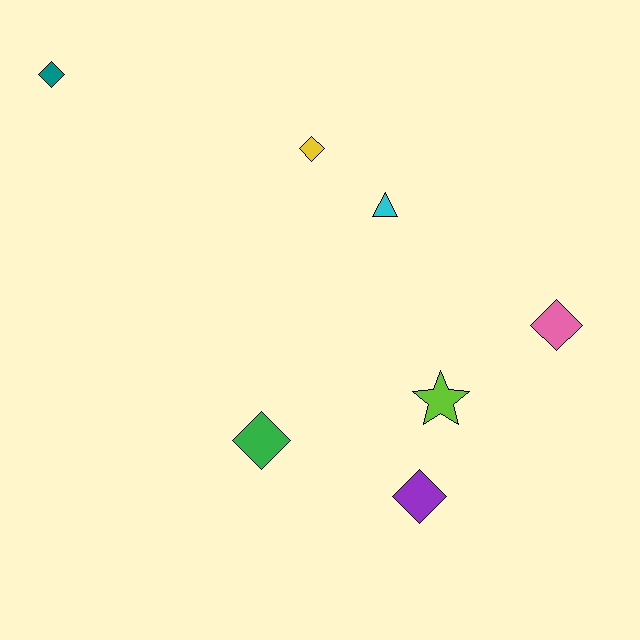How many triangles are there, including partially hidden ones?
There is 1 triangle.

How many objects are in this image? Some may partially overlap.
There are 7 objects.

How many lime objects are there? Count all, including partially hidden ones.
There is 1 lime object.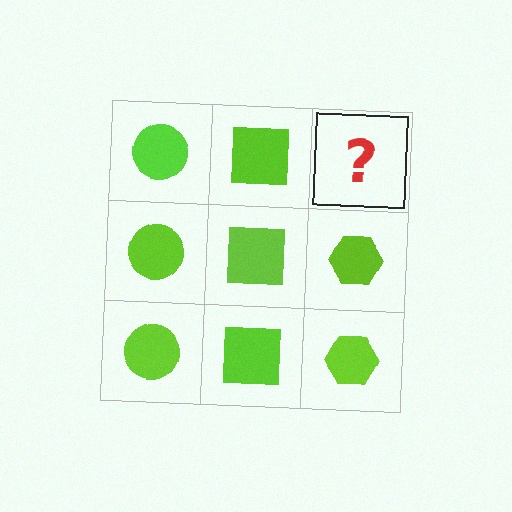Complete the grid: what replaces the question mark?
The question mark should be replaced with a lime hexagon.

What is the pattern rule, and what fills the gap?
The rule is that each column has a consistent shape. The gap should be filled with a lime hexagon.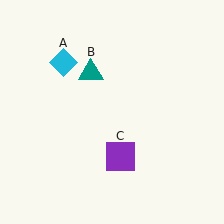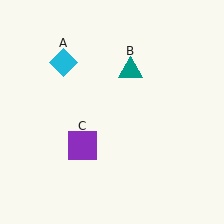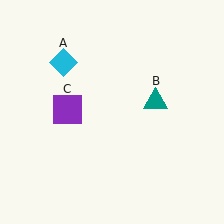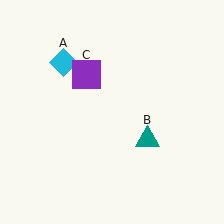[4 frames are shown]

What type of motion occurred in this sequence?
The teal triangle (object B), purple square (object C) rotated clockwise around the center of the scene.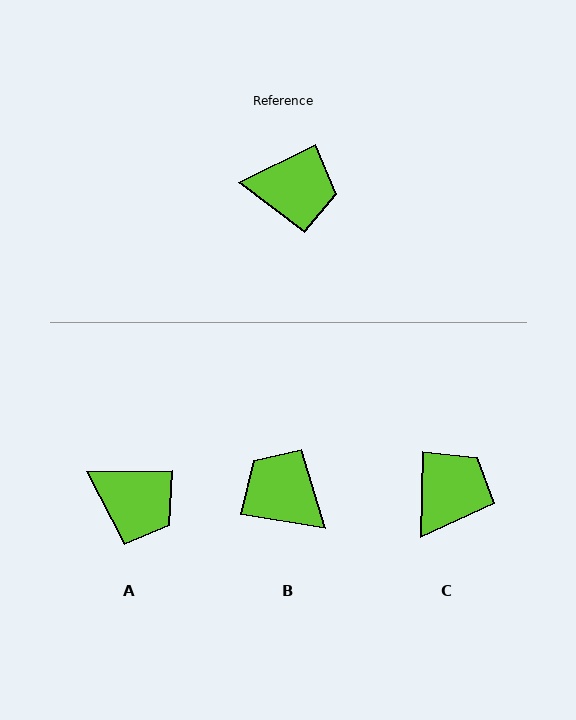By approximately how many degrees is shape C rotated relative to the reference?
Approximately 62 degrees counter-clockwise.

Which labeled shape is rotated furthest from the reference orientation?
B, about 144 degrees away.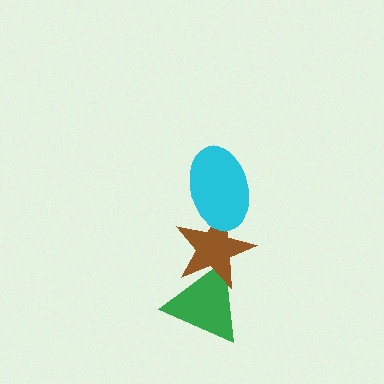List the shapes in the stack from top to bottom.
From top to bottom: the cyan ellipse, the brown star, the green triangle.